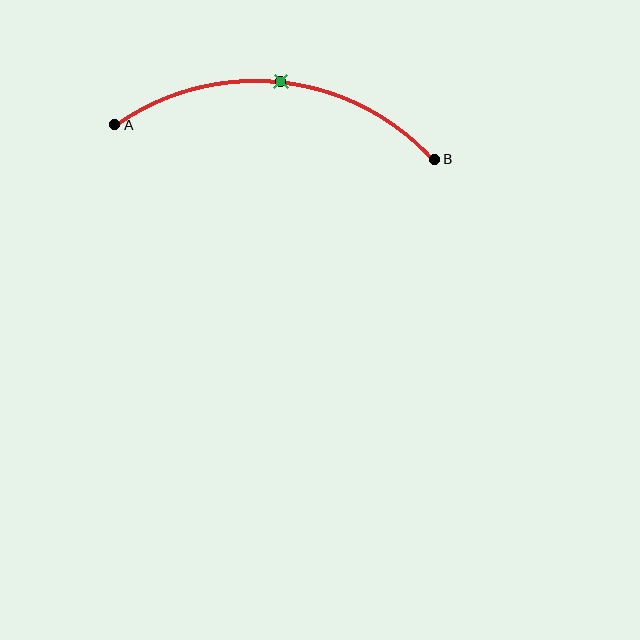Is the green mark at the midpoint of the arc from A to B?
Yes. The green mark lies on the arc at equal arc-length from both A and B — it is the arc midpoint.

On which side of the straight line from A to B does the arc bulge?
The arc bulges above the straight line connecting A and B.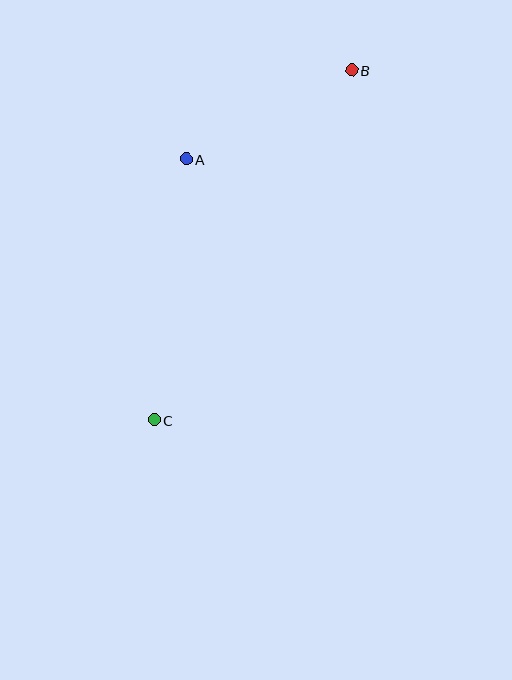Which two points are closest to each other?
Points A and B are closest to each other.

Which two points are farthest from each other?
Points B and C are farthest from each other.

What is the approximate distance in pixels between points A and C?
The distance between A and C is approximately 263 pixels.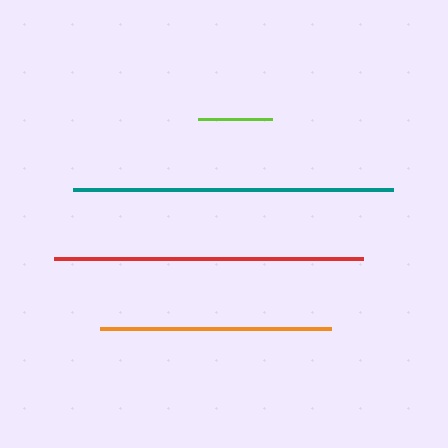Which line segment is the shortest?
The lime line is the shortest at approximately 74 pixels.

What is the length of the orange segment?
The orange segment is approximately 231 pixels long.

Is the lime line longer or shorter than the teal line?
The teal line is longer than the lime line.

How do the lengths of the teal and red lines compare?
The teal and red lines are approximately the same length.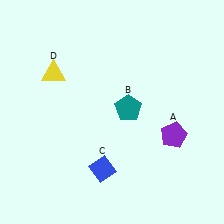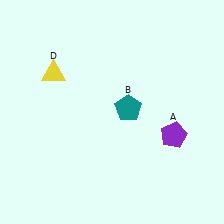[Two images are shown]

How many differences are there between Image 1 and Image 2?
There is 1 difference between the two images.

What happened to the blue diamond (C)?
The blue diamond (C) was removed in Image 2. It was in the bottom-left area of Image 1.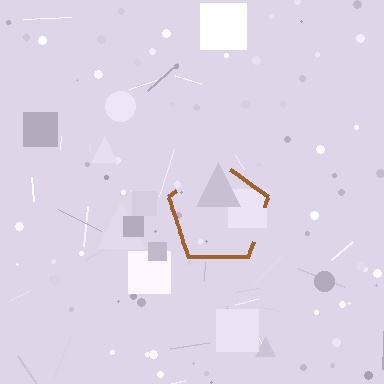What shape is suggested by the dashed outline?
The dashed outline suggests a pentagon.